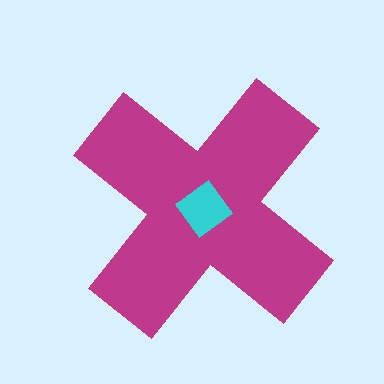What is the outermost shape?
The magenta cross.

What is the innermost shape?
The cyan diamond.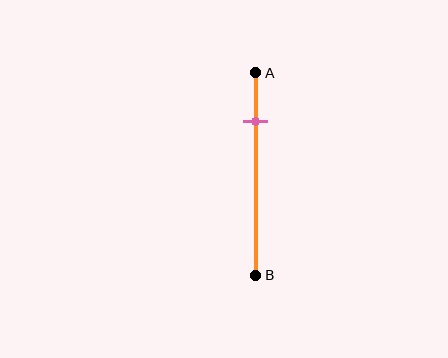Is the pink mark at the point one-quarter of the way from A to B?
Yes, the mark is approximately at the one-quarter point.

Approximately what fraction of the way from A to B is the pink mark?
The pink mark is approximately 25% of the way from A to B.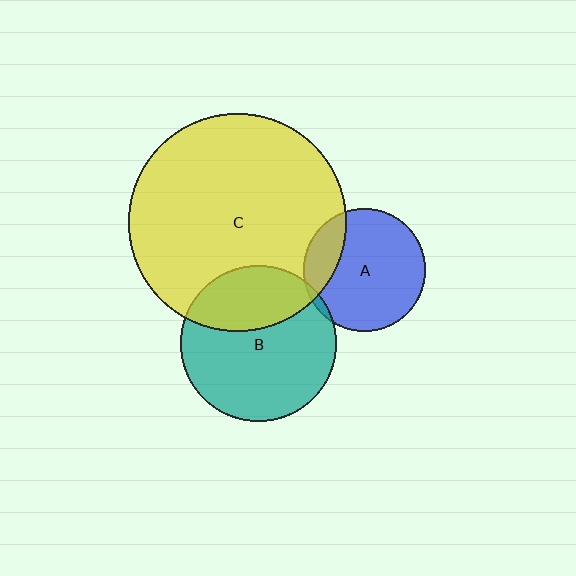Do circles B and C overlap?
Yes.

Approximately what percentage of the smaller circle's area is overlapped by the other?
Approximately 30%.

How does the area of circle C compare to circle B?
Approximately 2.0 times.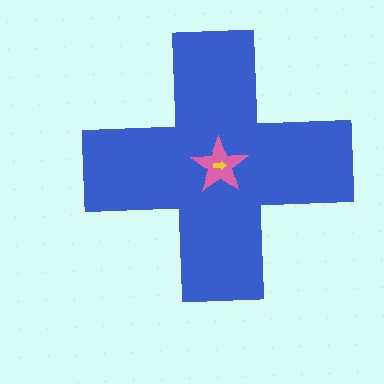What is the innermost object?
The yellow arrow.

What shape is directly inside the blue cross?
The pink star.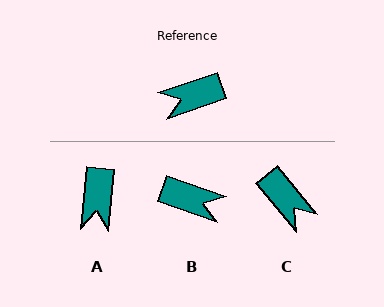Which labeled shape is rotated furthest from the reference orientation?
B, about 142 degrees away.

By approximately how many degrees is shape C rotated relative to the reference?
Approximately 111 degrees counter-clockwise.